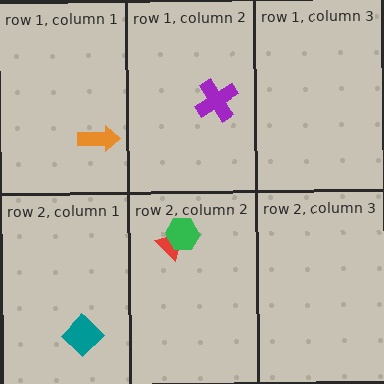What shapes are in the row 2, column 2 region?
The red triangle, the green hexagon.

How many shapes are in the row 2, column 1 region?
1.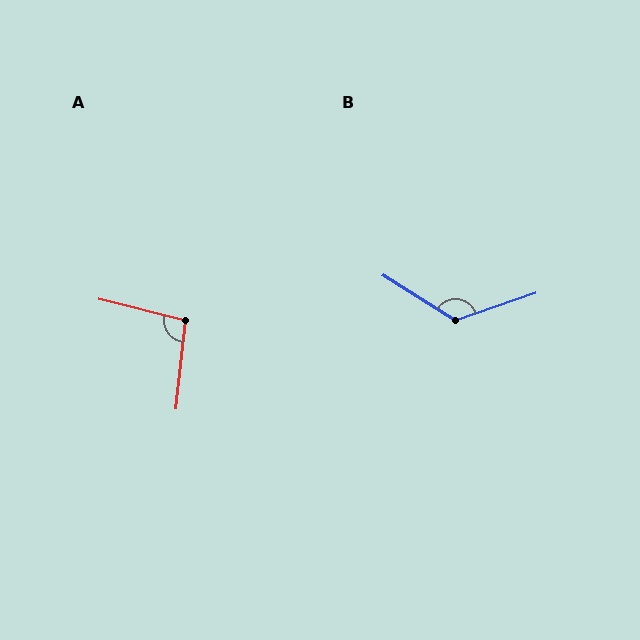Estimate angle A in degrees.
Approximately 98 degrees.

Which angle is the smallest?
A, at approximately 98 degrees.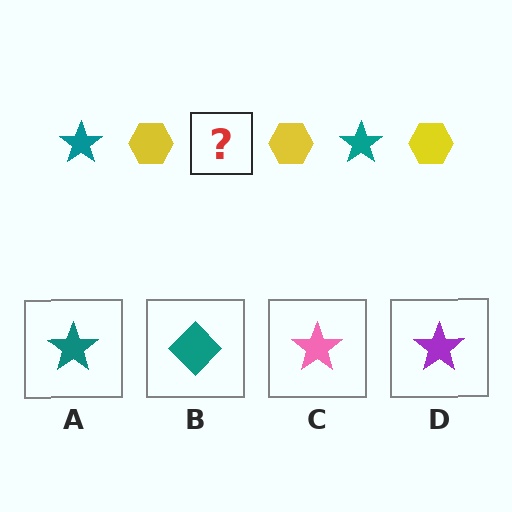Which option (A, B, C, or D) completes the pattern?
A.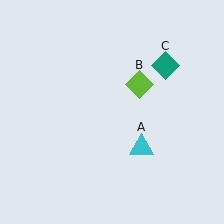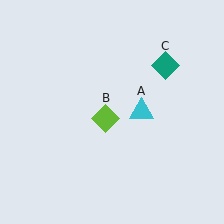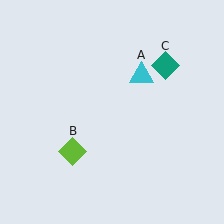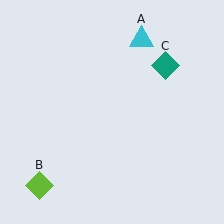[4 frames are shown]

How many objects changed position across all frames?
2 objects changed position: cyan triangle (object A), lime diamond (object B).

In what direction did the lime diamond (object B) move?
The lime diamond (object B) moved down and to the left.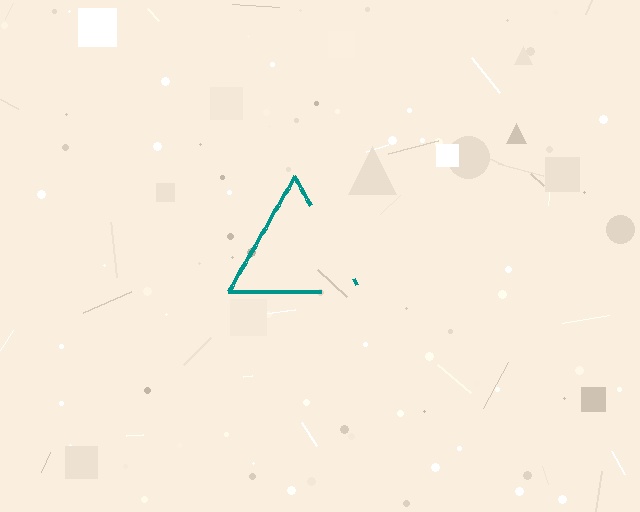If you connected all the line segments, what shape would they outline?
They would outline a triangle.